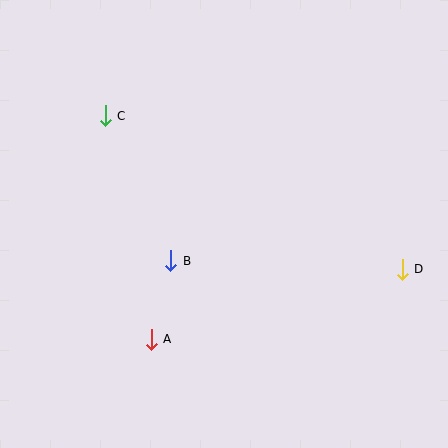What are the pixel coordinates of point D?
Point D is at (402, 269).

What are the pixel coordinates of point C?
Point C is at (105, 116).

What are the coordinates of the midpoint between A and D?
The midpoint between A and D is at (277, 304).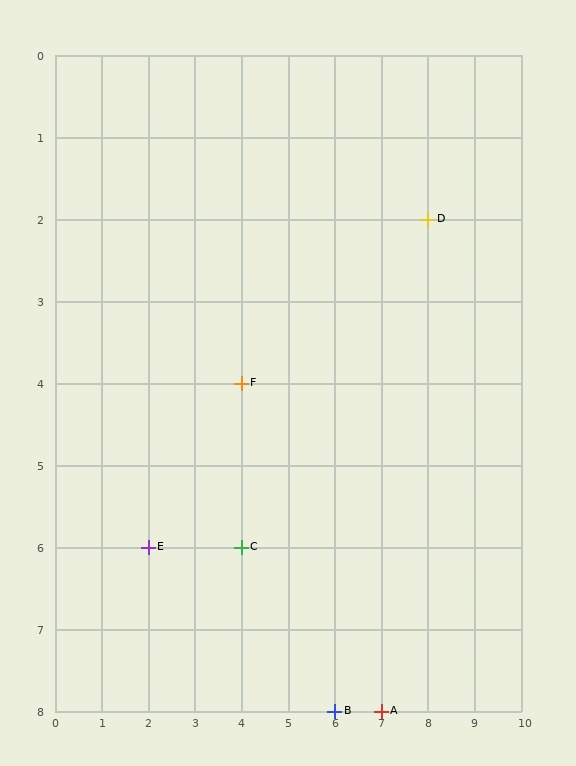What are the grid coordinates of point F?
Point F is at grid coordinates (4, 4).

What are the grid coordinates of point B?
Point B is at grid coordinates (6, 8).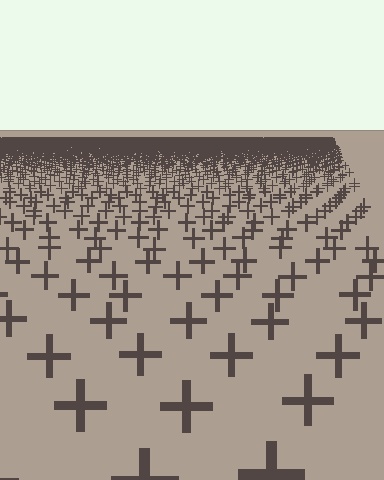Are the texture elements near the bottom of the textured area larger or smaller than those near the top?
Larger. Near the bottom, elements are closer to the viewer and appear at a bigger on-screen size.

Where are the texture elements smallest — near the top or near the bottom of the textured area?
Near the top.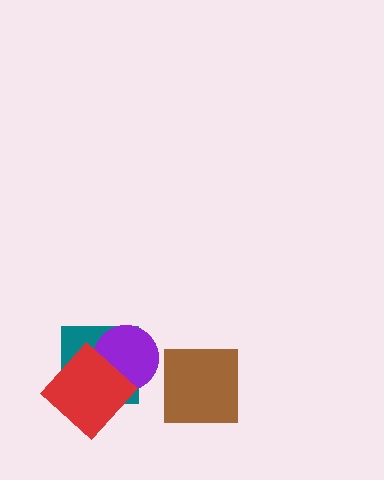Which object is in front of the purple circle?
The red diamond is in front of the purple circle.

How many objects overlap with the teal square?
2 objects overlap with the teal square.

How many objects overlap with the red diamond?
2 objects overlap with the red diamond.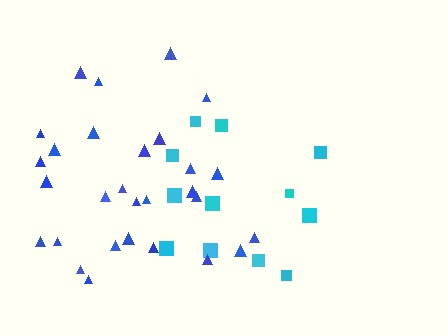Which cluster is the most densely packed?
Blue.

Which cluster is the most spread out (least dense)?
Cyan.